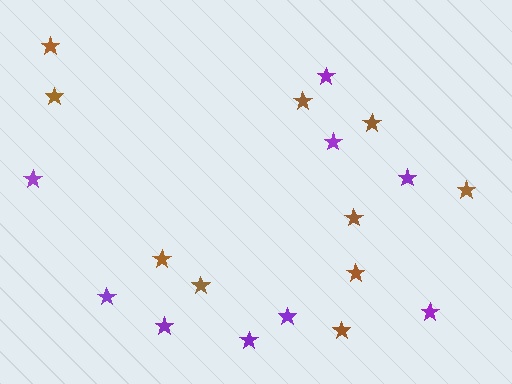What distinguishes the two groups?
There are 2 groups: one group of purple stars (9) and one group of brown stars (10).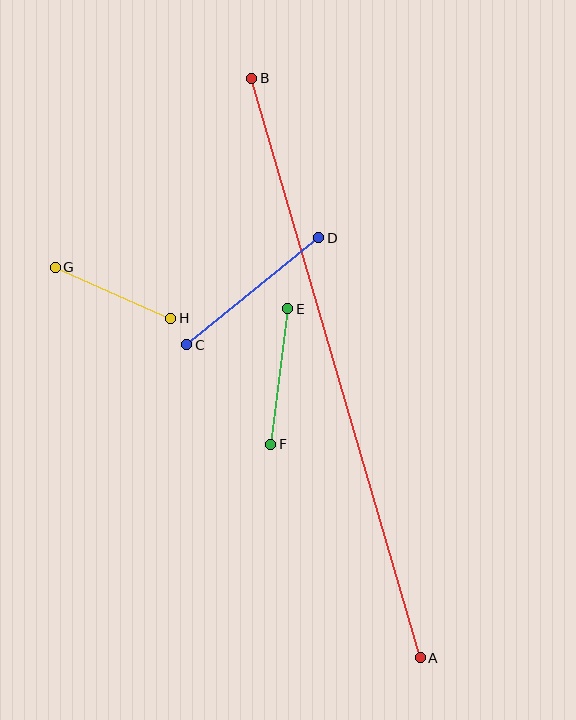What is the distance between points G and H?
The distance is approximately 126 pixels.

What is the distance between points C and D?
The distance is approximately 170 pixels.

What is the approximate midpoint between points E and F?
The midpoint is at approximately (279, 377) pixels.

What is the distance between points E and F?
The distance is approximately 136 pixels.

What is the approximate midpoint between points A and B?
The midpoint is at approximately (336, 368) pixels.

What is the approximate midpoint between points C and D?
The midpoint is at approximately (253, 291) pixels.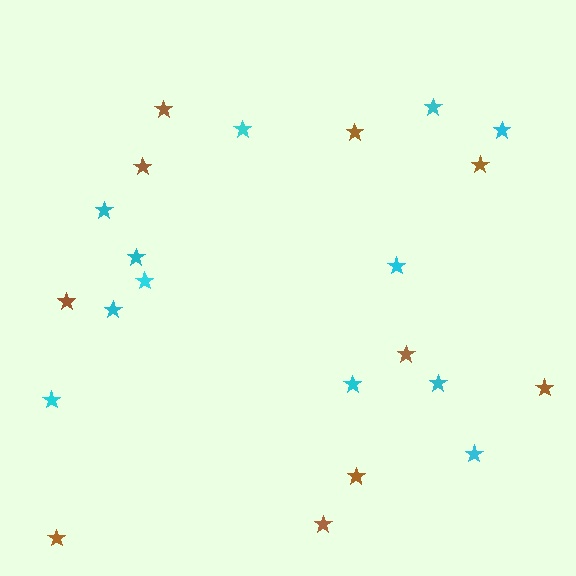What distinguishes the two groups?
There are 2 groups: one group of cyan stars (12) and one group of brown stars (10).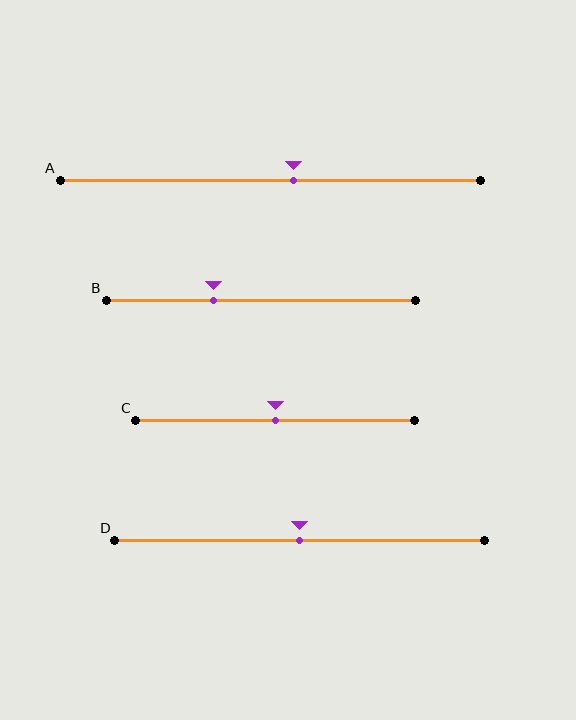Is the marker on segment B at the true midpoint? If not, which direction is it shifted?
No, the marker on segment B is shifted to the left by about 15% of the segment length.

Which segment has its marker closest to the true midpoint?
Segment C has its marker closest to the true midpoint.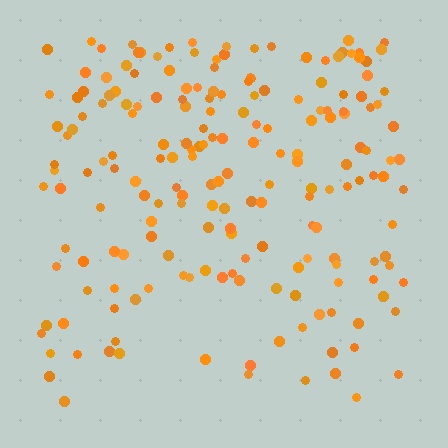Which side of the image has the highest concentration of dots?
The top.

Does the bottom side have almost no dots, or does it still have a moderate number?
Still a moderate number, just noticeably fewer than the top.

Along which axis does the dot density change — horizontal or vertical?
Vertical.